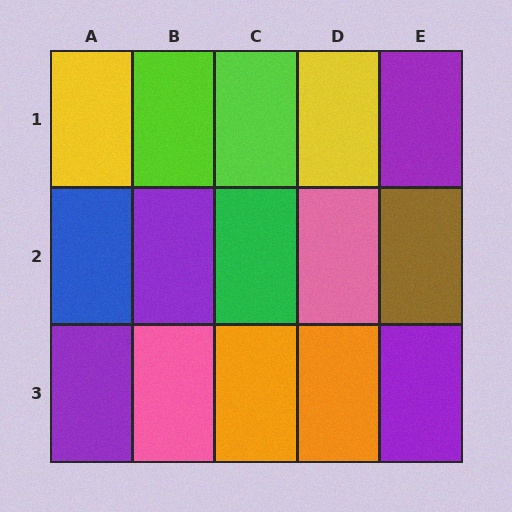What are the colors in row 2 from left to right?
Blue, purple, green, pink, brown.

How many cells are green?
1 cell is green.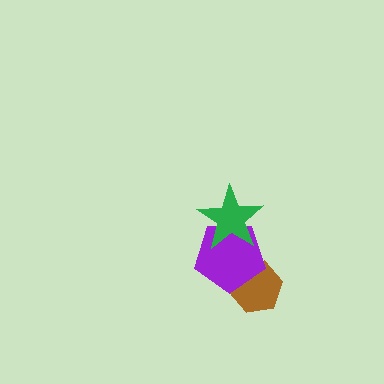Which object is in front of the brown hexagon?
The purple pentagon is in front of the brown hexagon.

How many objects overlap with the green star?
1 object overlaps with the green star.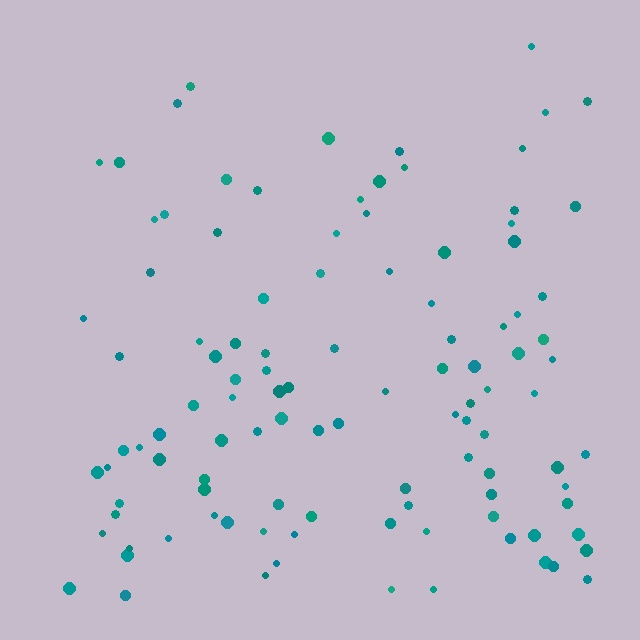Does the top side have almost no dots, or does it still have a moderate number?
Still a moderate number, just noticeably fewer than the bottom.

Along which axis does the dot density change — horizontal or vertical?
Vertical.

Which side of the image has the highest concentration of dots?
The bottom.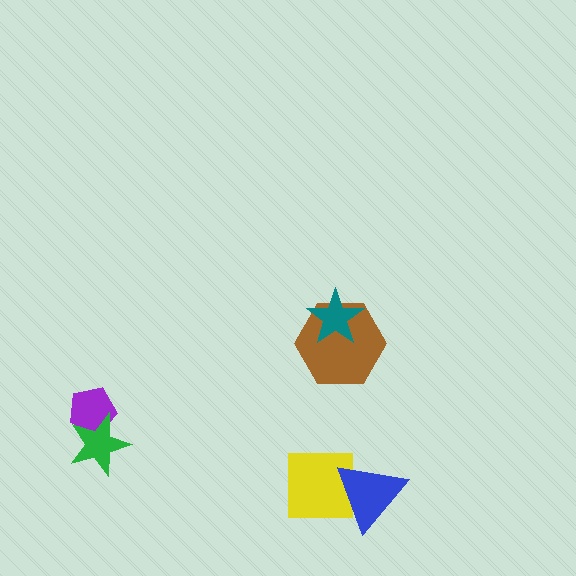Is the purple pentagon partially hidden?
Yes, it is partially covered by another shape.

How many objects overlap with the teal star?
1 object overlaps with the teal star.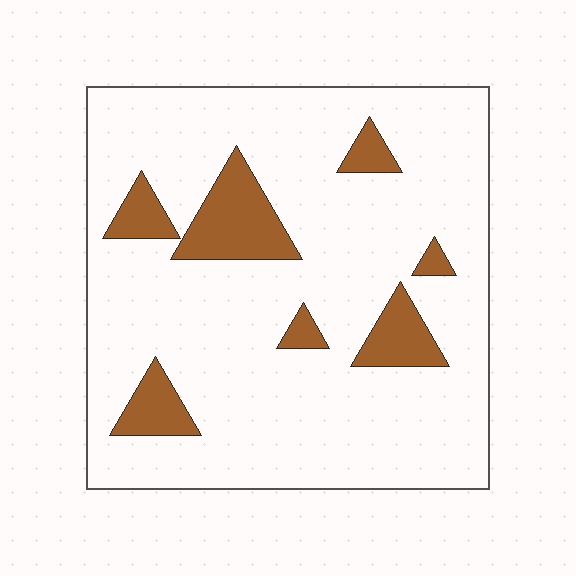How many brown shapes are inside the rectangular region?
7.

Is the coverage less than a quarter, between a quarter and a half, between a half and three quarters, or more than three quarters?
Less than a quarter.